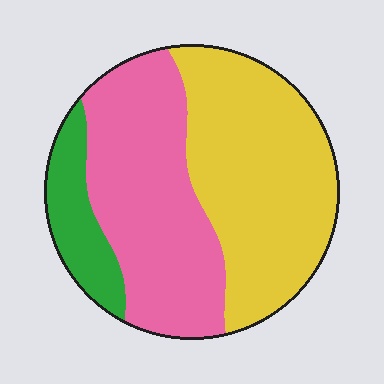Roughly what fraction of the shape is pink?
Pink takes up about two fifths (2/5) of the shape.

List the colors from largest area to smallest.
From largest to smallest: yellow, pink, green.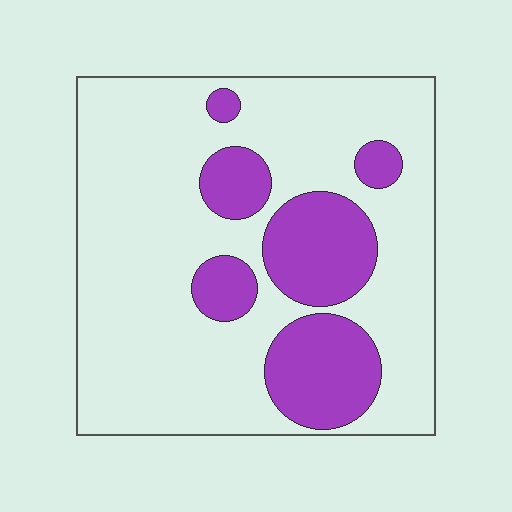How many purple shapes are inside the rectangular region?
6.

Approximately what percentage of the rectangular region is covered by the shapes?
Approximately 25%.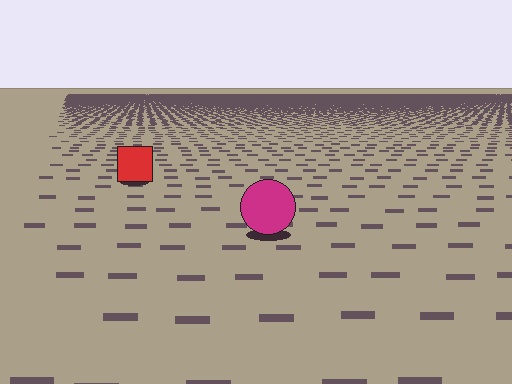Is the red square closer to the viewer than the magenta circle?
No. The magenta circle is closer — you can tell from the texture gradient: the ground texture is coarser near it.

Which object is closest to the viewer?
The magenta circle is closest. The texture marks near it are larger and more spread out.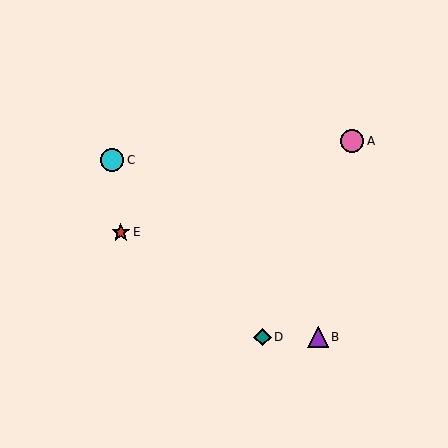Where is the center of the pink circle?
The center of the pink circle is at (352, 141).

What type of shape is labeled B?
Shape B is a purple triangle.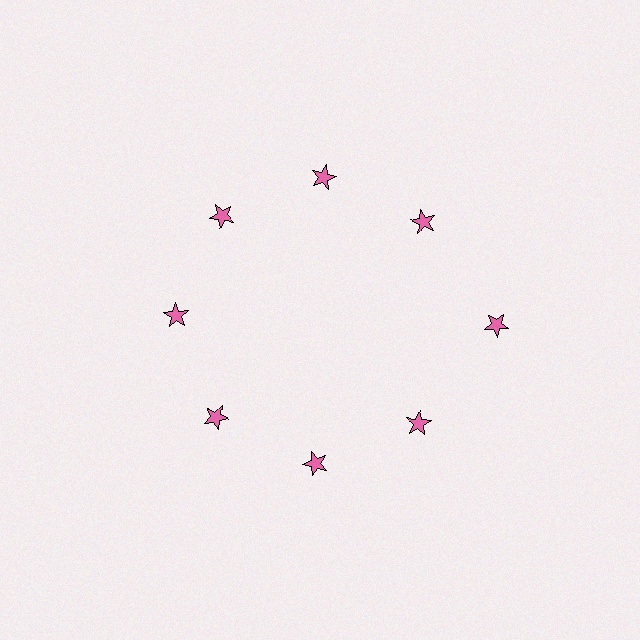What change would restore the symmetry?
The symmetry would be restored by moving it inward, back onto the ring so that all 8 stars sit at equal angles and equal distance from the center.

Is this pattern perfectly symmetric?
No. The 8 pink stars are arranged in a ring, but one element near the 3 o'clock position is pushed outward from the center, breaking the 8-fold rotational symmetry.